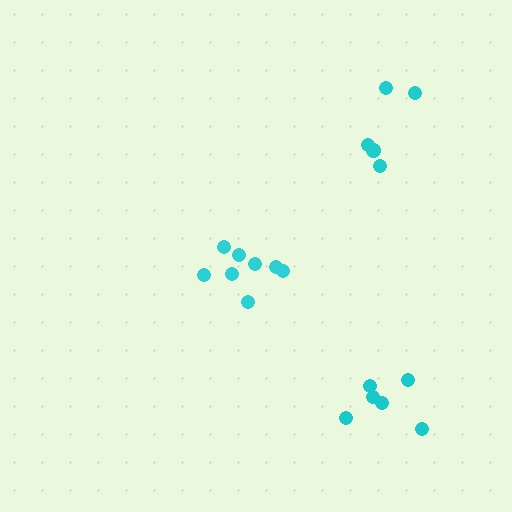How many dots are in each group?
Group 1: 6 dots, Group 2: 8 dots, Group 3: 5 dots (19 total).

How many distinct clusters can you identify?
There are 3 distinct clusters.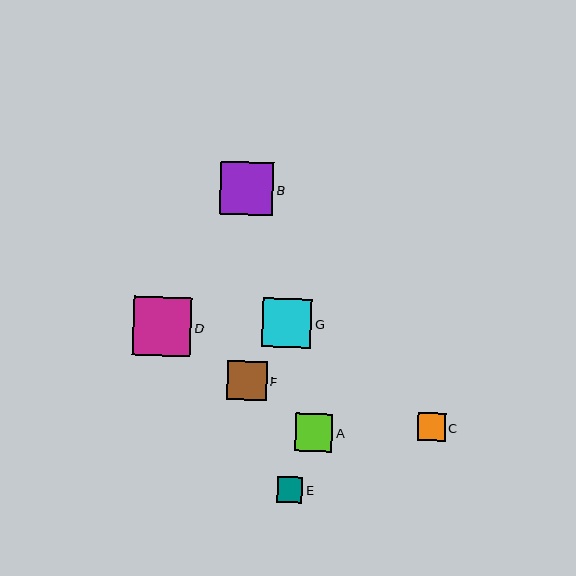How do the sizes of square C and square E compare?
Square C and square E are approximately the same size.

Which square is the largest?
Square D is the largest with a size of approximately 59 pixels.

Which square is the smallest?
Square E is the smallest with a size of approximately 26 pixels.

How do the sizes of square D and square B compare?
Square D and square B are approximately the same size.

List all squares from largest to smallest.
From largest to smallest: D, B, G, F, A, C, E.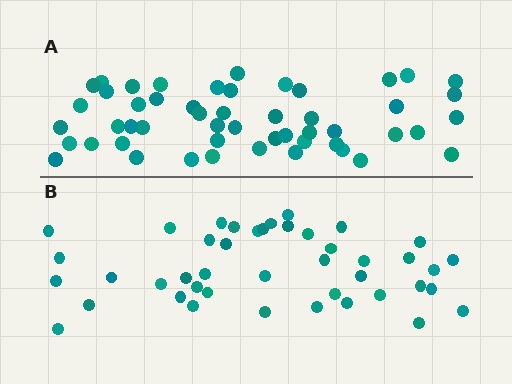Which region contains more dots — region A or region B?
Region A (the top region) has more dots.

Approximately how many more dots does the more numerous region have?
Region A has roughly 8 or so more dots than region B.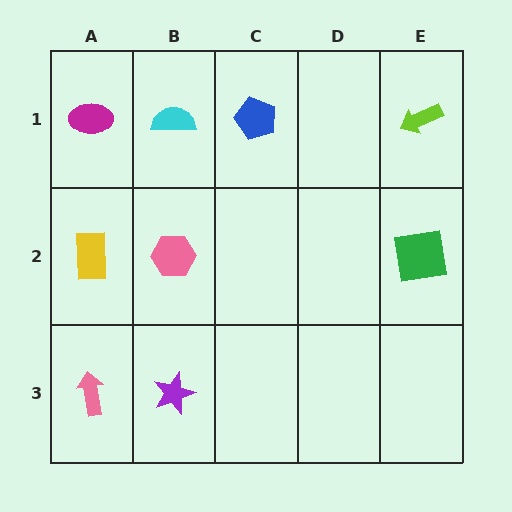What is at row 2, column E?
A green square.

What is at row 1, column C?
A blue pentagon.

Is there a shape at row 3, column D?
No, that cell is empty.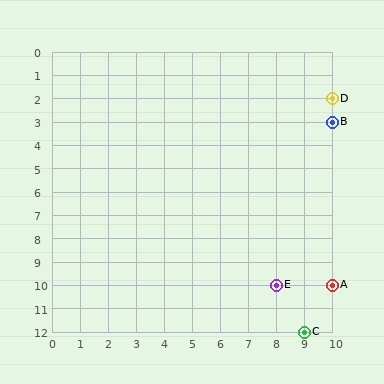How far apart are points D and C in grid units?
Points D and C are 1 column and 10 rows apart (about 10.0 grid units diagonally).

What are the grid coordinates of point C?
Point C is at grid coordinates (9, 12).